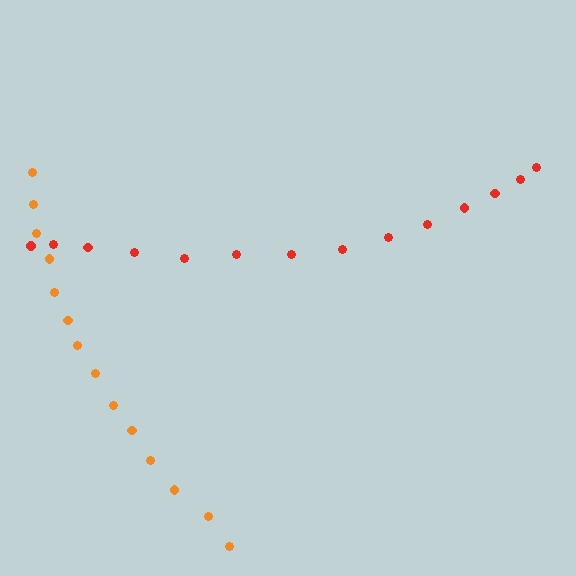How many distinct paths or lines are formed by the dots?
There are 2 distinct paths.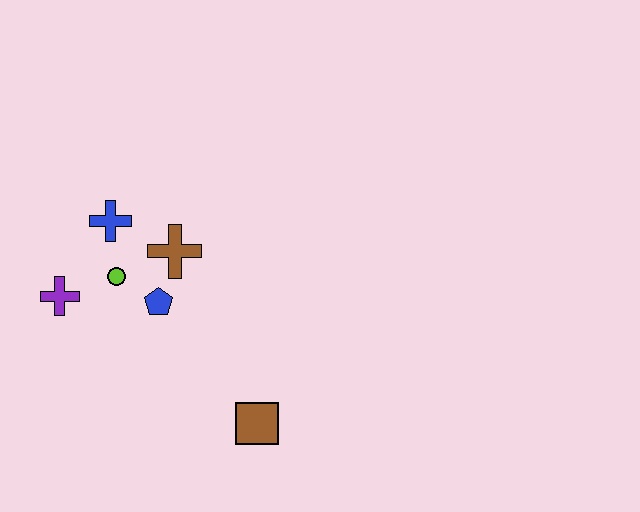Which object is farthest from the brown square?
The blue cross is farthest from the brown square.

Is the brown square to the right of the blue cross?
Yes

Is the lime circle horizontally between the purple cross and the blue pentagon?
Yes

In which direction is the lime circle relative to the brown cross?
The lime circle is to the left of the brown cross.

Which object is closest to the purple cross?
The lime circle is closest to the purple cross.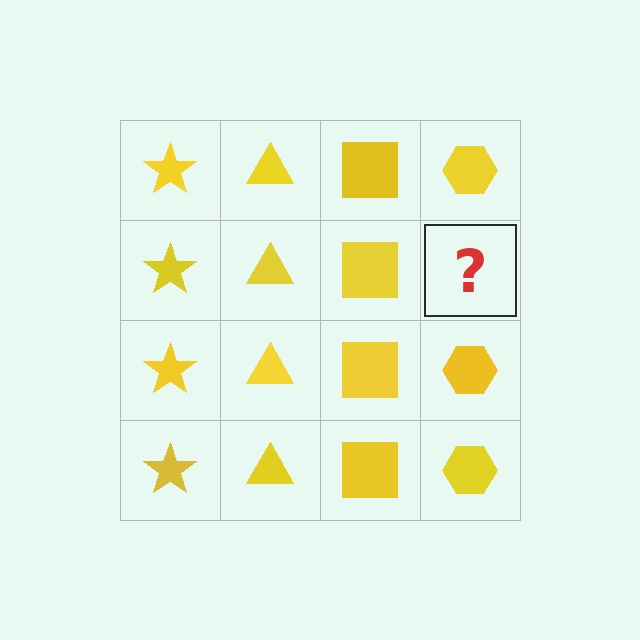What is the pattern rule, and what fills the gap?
The rule is that each column has a consistent shape. The gap should be filled with a yellow hexagon.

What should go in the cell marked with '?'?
The missing cell should contain a yellow hexagon.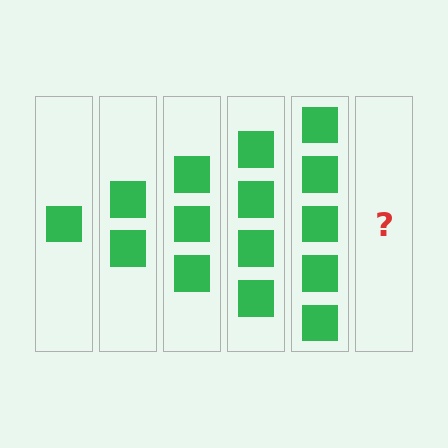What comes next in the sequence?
The next element should be 6 squares.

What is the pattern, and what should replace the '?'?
The pattern is that each step adds one more square. The '?' should be 6 squares.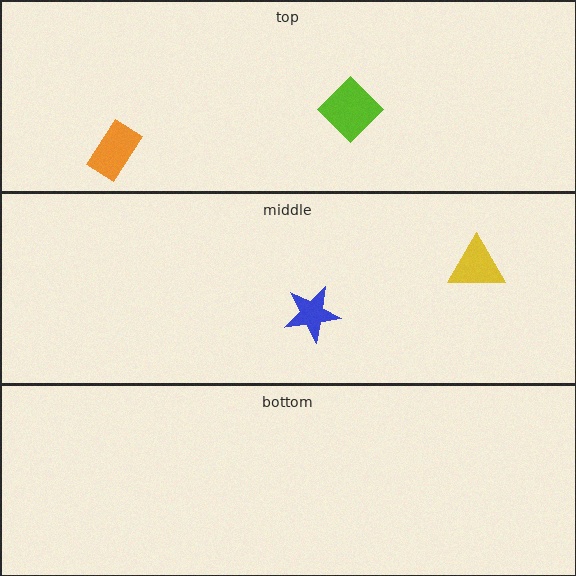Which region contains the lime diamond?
The top region.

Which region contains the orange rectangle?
The top region.